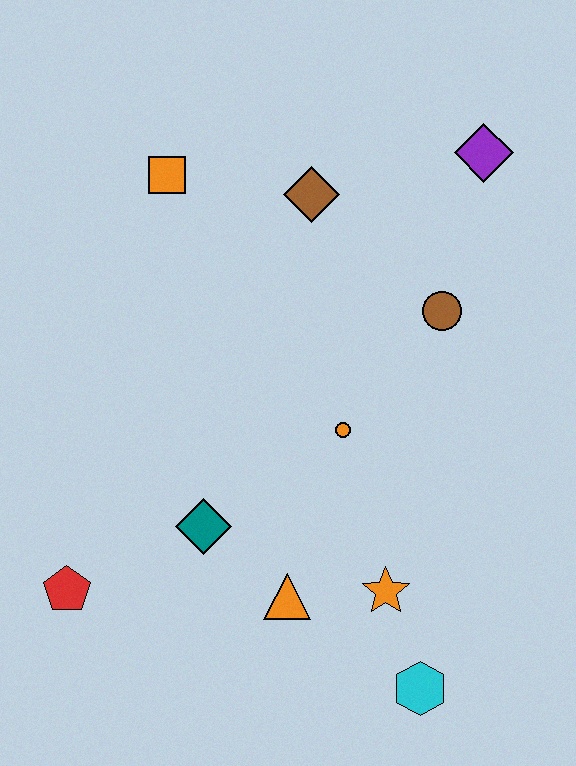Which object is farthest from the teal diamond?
The purple diamond is farthest from the teal diamond.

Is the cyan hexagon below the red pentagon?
Yes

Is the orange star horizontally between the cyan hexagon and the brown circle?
No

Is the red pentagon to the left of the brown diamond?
Yes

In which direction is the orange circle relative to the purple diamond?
The orange circle is below the purple diamond.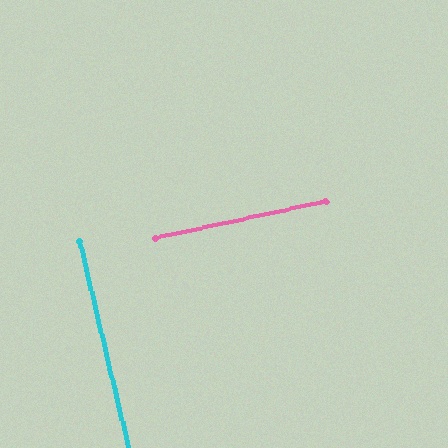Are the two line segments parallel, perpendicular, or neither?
Perpendicular — they meet at approximately 88°.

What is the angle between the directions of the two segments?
Approximately 88 degrees.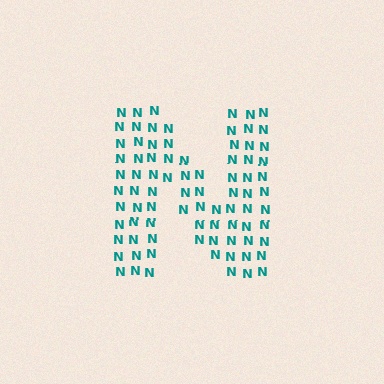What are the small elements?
The small elements are letter N's.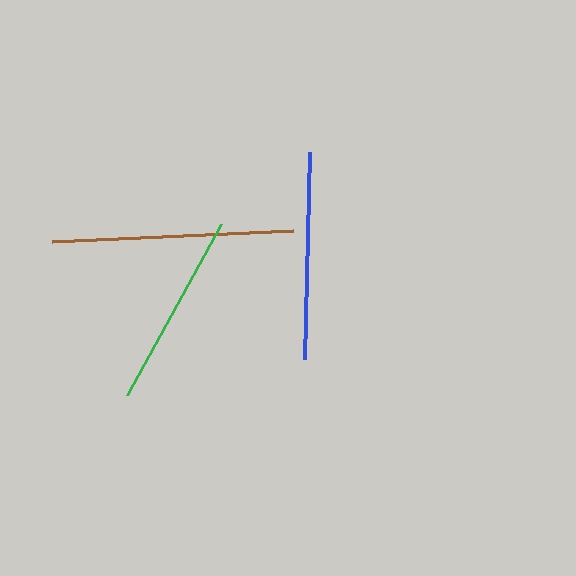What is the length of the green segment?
The green segment is approximately 196 pixels long.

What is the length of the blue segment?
The blue segment is approximately 207 pixels long.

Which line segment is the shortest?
The green line is the shortest at approximately 196 pixels.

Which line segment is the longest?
The brown line is the longest at approximately 241 pixels.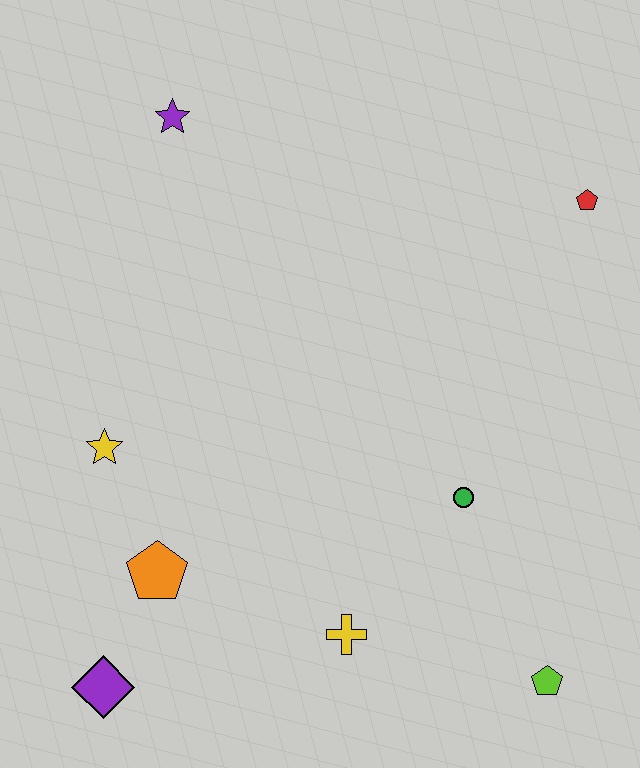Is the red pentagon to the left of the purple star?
No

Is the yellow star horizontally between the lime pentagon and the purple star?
No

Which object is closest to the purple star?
The yellow star is closest to the purple star.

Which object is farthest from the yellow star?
The red pentagon is farthest from the yellow star.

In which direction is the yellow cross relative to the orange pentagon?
The yellow cross is to the right of the orange pentagon.